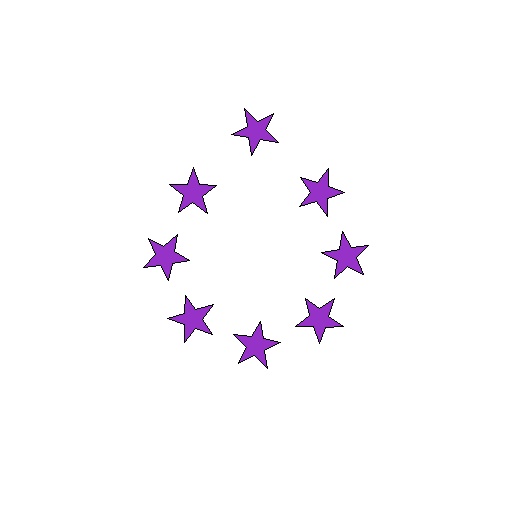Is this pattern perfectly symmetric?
No. The 8 purple stars are arranged in a ring, but one element near the 12 o'clock position is pushed outward from the center, breaking the 8-fold rotational symmetry.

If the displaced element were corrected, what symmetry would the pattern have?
It would have 8-fold rotational symmetry — the pattern would map onto itself every 45 degrees.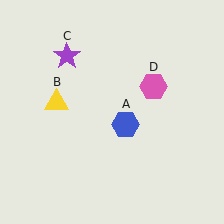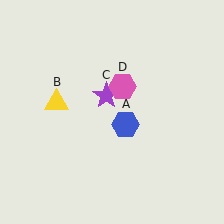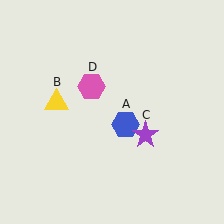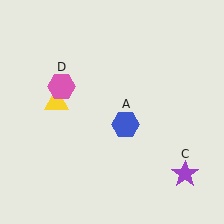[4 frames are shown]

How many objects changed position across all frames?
2 objects changed position: purple star (object C), pink hexagon (object D).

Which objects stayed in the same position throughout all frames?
Blue hexagon (object A) and yellow triangle (object B) remained stationary.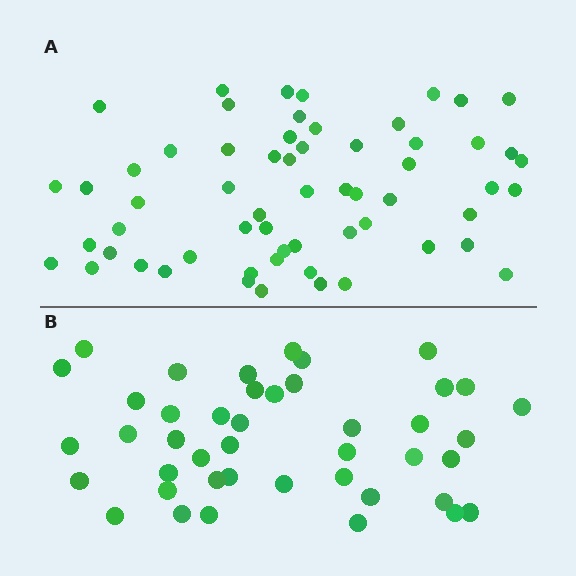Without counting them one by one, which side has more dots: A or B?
Region A (the top region) has more dots.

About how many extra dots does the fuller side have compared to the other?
Region A has approximately 15 more dots than region B.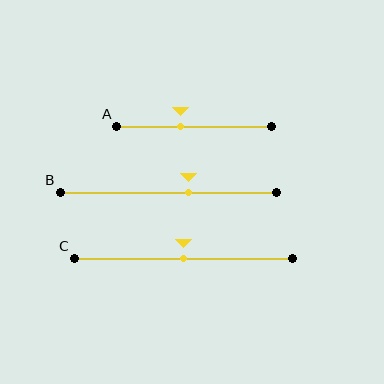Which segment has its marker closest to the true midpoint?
Segment C has its marker closest to the true midpoint.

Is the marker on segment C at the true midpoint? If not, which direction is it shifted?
Yes, the marker on segment C is at the true midpoint.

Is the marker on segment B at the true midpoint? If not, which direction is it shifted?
No, the marker on segment B is shifted to the right by about 10% of the segment length.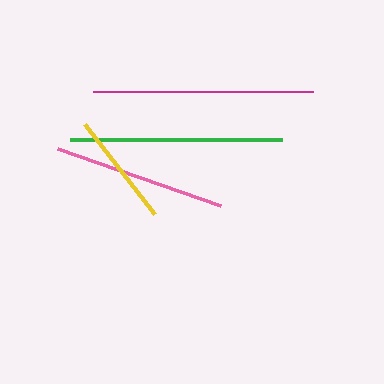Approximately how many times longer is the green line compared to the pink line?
The green line is approximately 1.2 times the length of the pink line.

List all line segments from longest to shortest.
From longest to shortest: magenta, green, pink, yellow.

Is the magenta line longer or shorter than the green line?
The magenta line is longer than the green line.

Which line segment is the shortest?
The yellow line is the shortest at approximately 113 pixels.